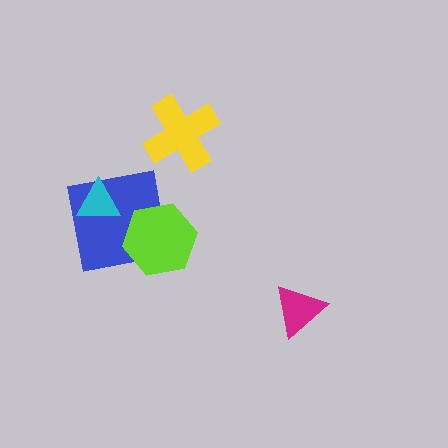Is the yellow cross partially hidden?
No, no other shape covers it.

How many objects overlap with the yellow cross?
0 objects overlap with the yellow cross.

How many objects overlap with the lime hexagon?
1 object overlaps with the lime hexagon.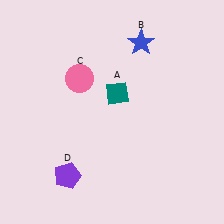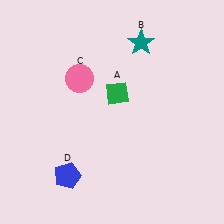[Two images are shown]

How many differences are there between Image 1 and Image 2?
There are 3 differences between the two images.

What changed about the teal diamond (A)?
In Image 1, A is teal. In Image 2, it changed to green.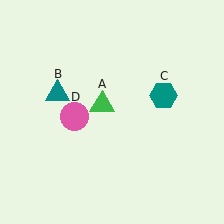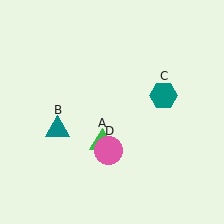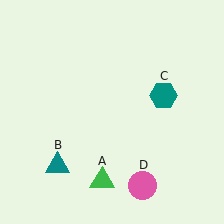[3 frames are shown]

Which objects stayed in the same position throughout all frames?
Teal hexagon (object C) remained stationary.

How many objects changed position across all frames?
3 objects changed position: green triangle (object A), teal triangle (object B), pink circle (object D).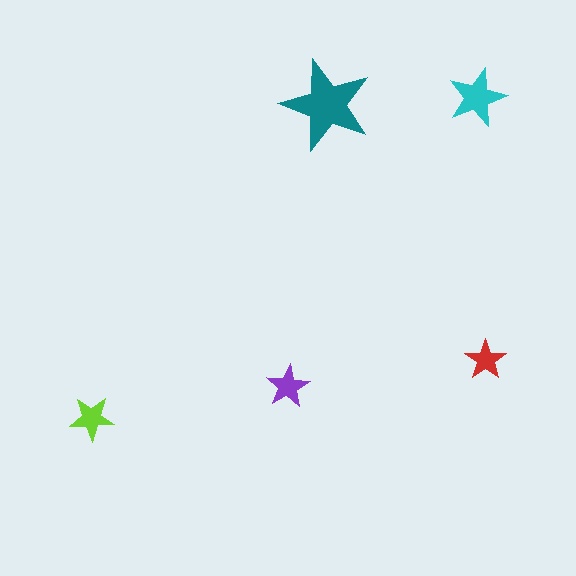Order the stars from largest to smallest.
the teal one, the cyan one, the lime one, the purple one, the red one.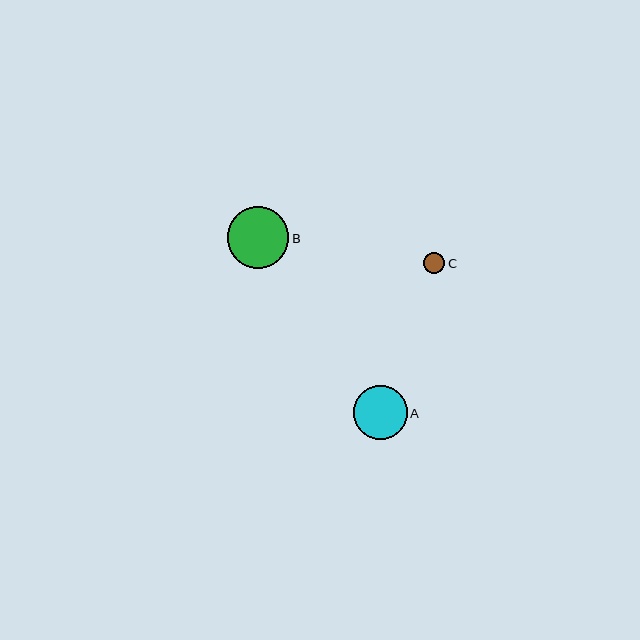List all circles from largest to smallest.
From largest to smallest: B, A, C.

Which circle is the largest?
Circle B is the largest with a size of approximately 61 pixels.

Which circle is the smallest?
Circle C is the smallest with a size of approximately 21 pixels.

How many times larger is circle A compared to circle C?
Circle A is approximately 2.5 times the size of circle C.